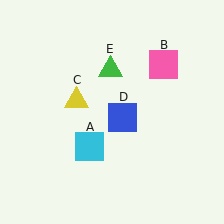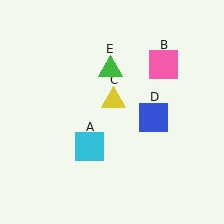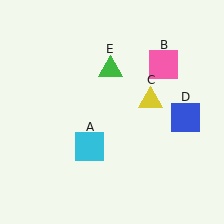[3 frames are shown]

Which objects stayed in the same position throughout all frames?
Cyan square (object A) and pink square (object B) and green triangle (object E) remained stationary.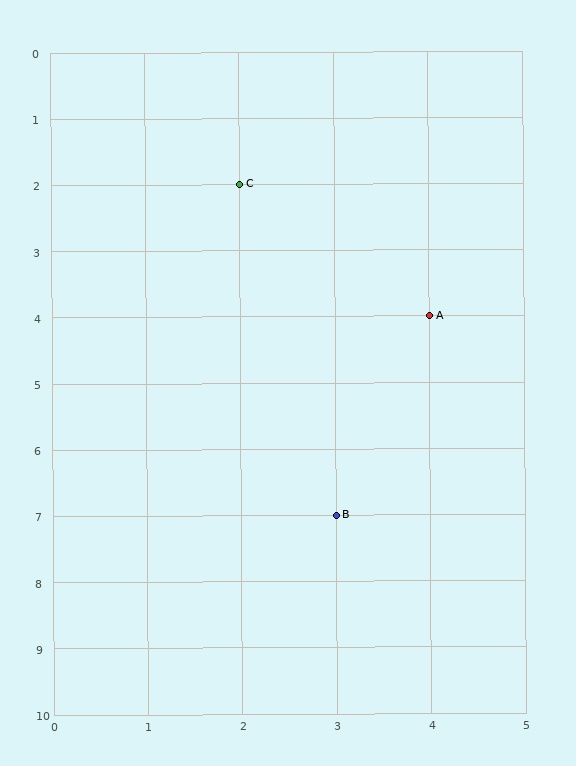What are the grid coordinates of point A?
Point A is at grid coordinates (4, 4).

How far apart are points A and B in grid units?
Points A and B are 1 column and 3 rows apart (about 3.2 grid units diagonally).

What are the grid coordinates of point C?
Point C is at grid coordinates (2, 2).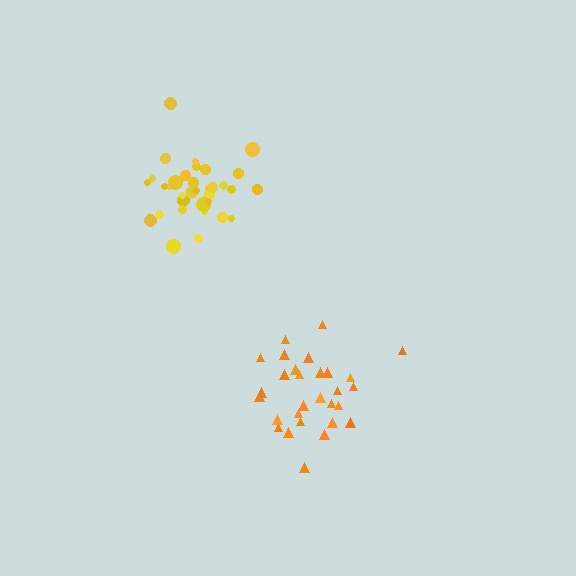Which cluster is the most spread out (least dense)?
Orange.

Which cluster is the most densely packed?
Yellow.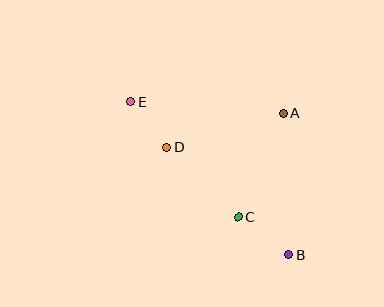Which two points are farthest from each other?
Points B and E are farthest from each other.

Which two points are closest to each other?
Points D and E are closest to each other.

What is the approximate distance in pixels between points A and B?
The distance between A and B is approximately 142 pixels.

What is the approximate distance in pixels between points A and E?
The distance between A and E is approximately 152 pixels.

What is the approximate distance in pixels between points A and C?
The distance between A and C is approximately 113 pixels.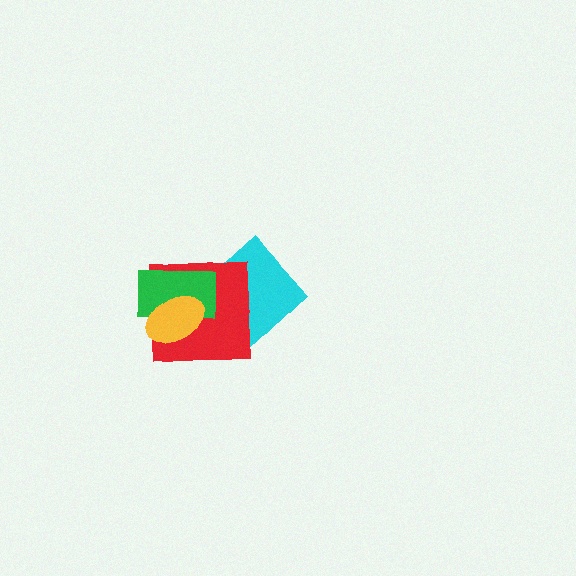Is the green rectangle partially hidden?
Yes, it is partially covered by another shape.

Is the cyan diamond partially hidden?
Yes, it is partially covered by another shape.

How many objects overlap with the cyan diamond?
1 object overlaps with the cyan diamond.